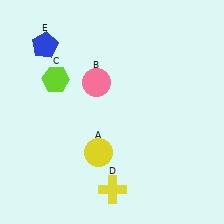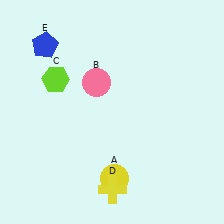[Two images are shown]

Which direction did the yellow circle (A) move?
The yellow circle (A) moved down.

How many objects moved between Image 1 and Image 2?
1 object moved between the two images.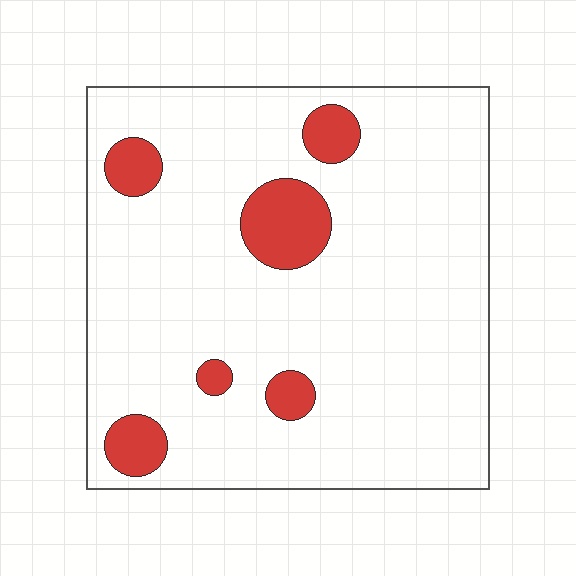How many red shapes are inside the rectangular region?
6.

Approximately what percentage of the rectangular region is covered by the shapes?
Approximately 10%.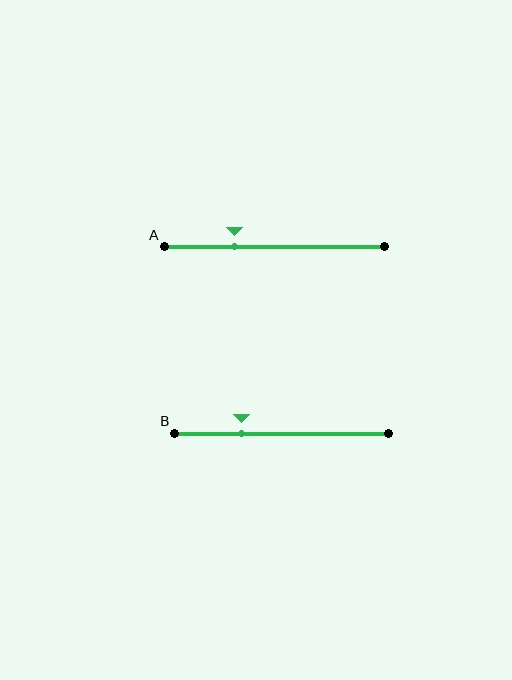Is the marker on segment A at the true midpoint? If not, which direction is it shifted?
No, the marker on segment A is shifted to the left by about 18% of the segment length.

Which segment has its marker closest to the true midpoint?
Segment A has its marker closest to the true midpoint.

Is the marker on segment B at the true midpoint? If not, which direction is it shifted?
No, the marker on segment B is shifted to the left by about 19% of the segment length.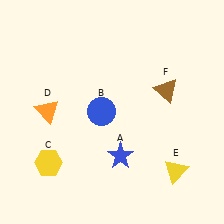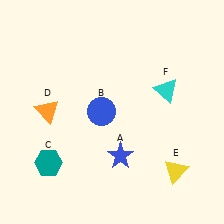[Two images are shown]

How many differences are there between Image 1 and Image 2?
There are 2 differences between the two images.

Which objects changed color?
C changed from yellow to teal. F changed from brown to cyan.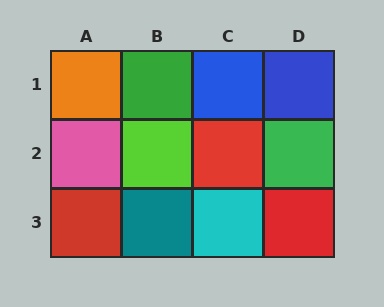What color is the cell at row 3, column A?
Red.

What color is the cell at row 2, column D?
Green.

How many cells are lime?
1 cell is lime.